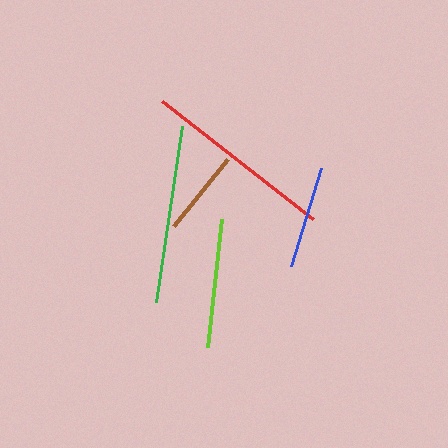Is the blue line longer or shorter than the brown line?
The blue line is longer than the brown line.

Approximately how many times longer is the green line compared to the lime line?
The green line is approximately 1.4 times the length of the lime line.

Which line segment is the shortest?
The brown line is the shortest at approximately 86 pixels.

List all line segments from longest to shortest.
From longest to shortest: red, green, lime, blue, brown.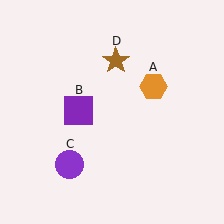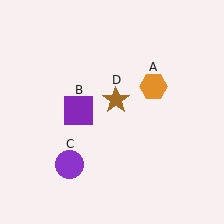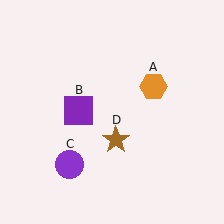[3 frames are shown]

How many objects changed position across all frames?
1 object changed position: brown star (object D).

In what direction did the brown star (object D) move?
The brown star (object D) moved down.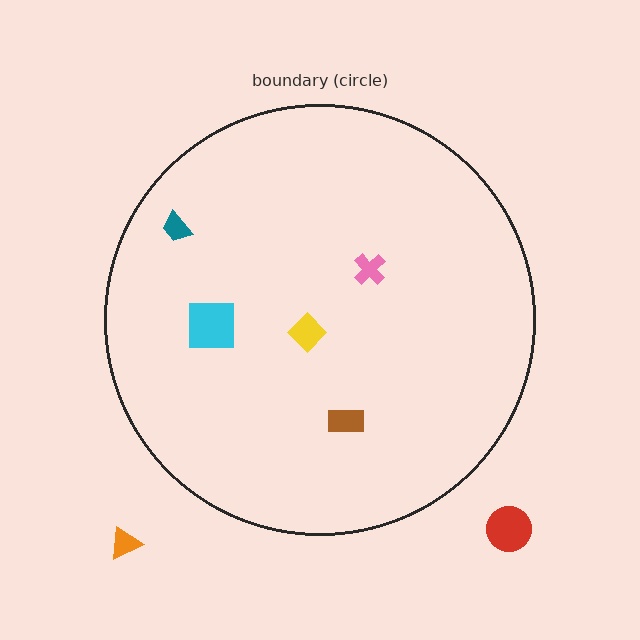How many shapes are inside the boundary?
5 inside, 2 outside.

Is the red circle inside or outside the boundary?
Outside.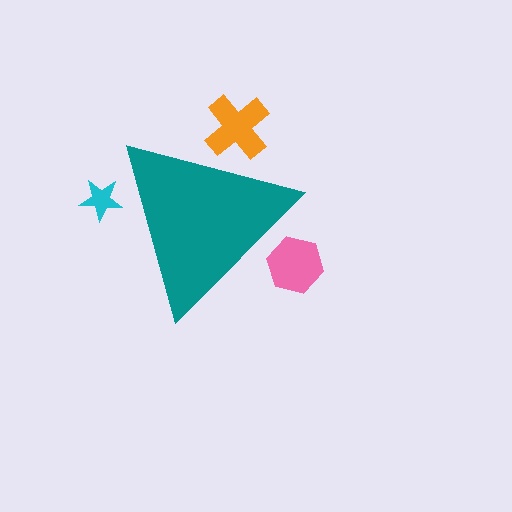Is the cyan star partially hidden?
Yes, the cyan star is partially hidden behind the teal triangle.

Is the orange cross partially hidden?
Yes, the orange cross is partially hidden behind the teal triangle.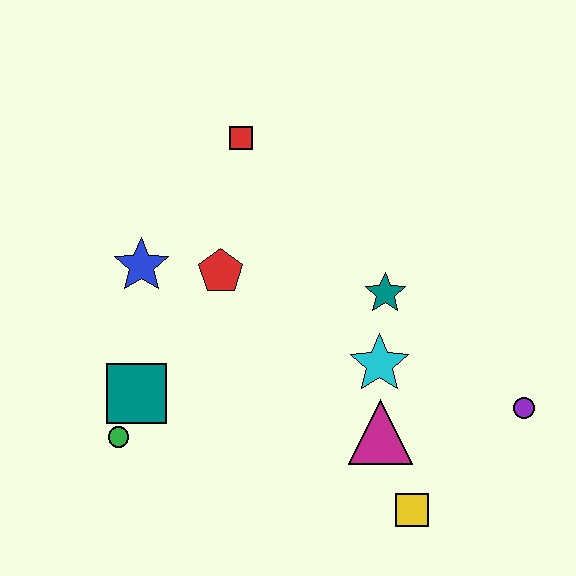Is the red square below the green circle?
No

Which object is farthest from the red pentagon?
The purple circle is farthest from the red pentagon.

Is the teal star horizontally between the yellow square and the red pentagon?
Yes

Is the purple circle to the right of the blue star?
Yes